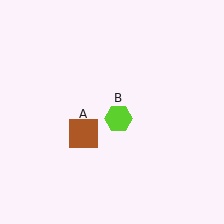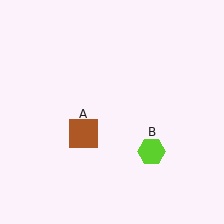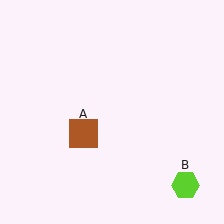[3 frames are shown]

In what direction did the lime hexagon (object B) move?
The lime hexagon (object B) moved down and to the right.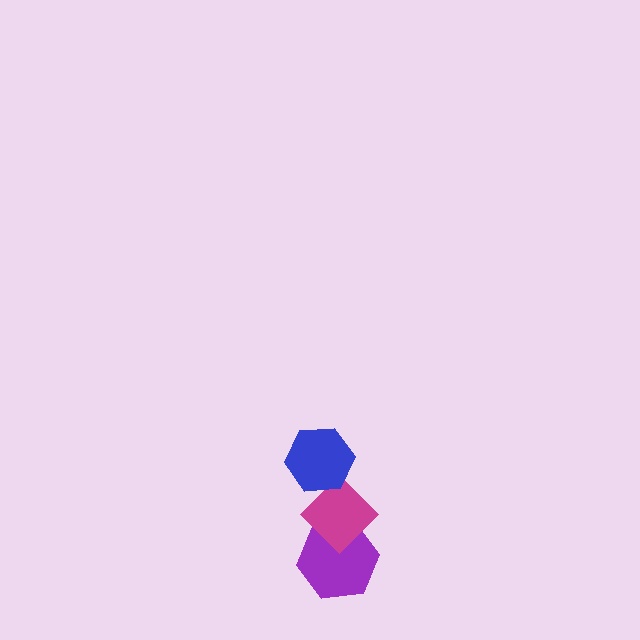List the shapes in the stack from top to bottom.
From top to bottom: the blue hexagon, the magenta diamond, the purple hexagon.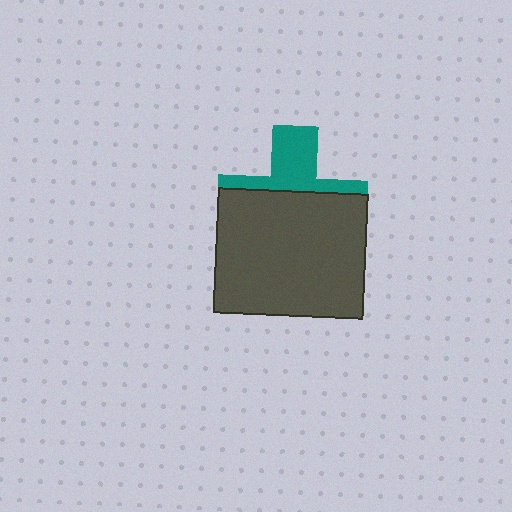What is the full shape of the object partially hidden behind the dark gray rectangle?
The partially hidden object is a teal cross.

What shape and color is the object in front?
The object in front is a dark gray rectangle.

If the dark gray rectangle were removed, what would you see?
You would see the complete teal cross.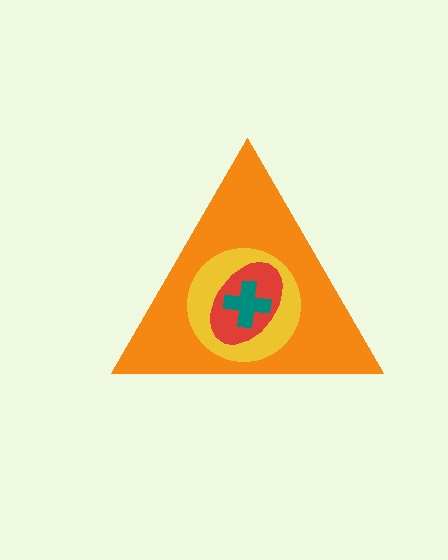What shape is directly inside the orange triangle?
The yellow circle.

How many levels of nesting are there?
4.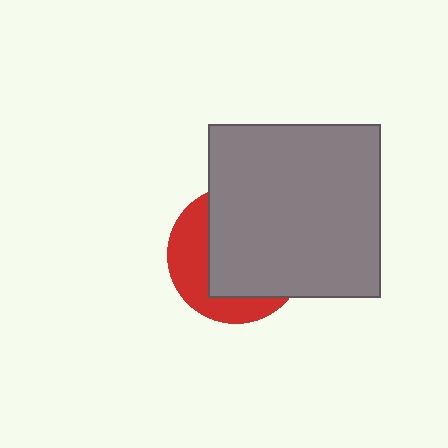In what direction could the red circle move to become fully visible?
The red circle could move toward the lower-left. That would shift it out from behind the gray square entirely.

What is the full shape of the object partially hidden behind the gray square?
The partially hidden object is a red circle.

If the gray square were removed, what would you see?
You would see the complete red circle.